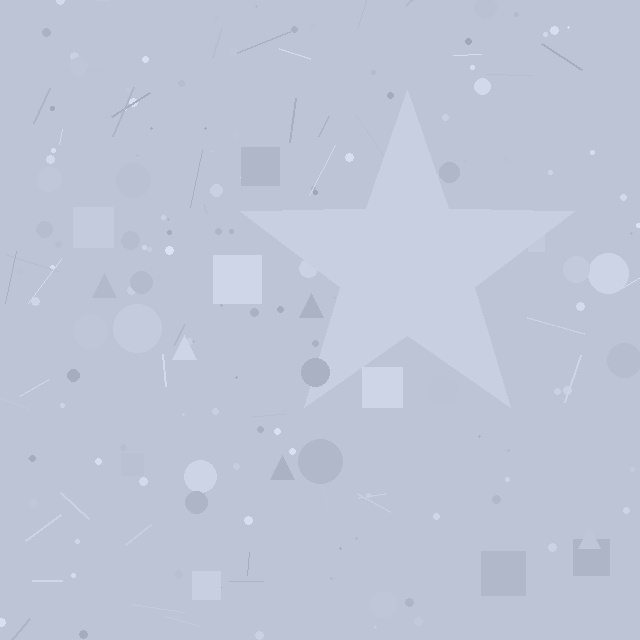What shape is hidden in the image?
A star is hidden in the image.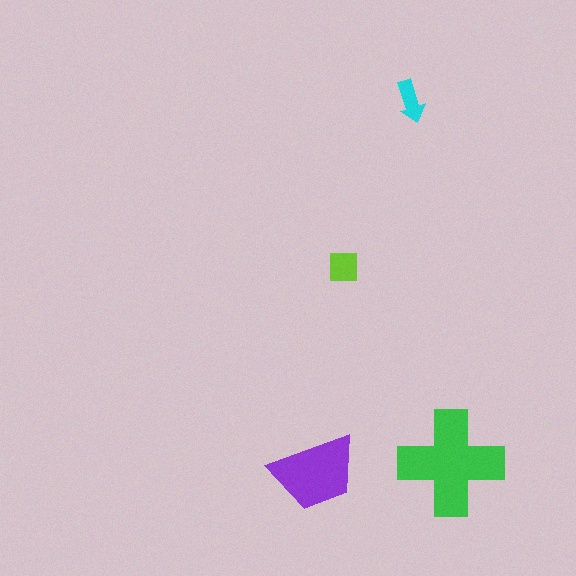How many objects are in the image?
There are 4 objects in the image.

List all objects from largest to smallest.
The green cross, the purple trapezoid, the lime square, the cyan arrow.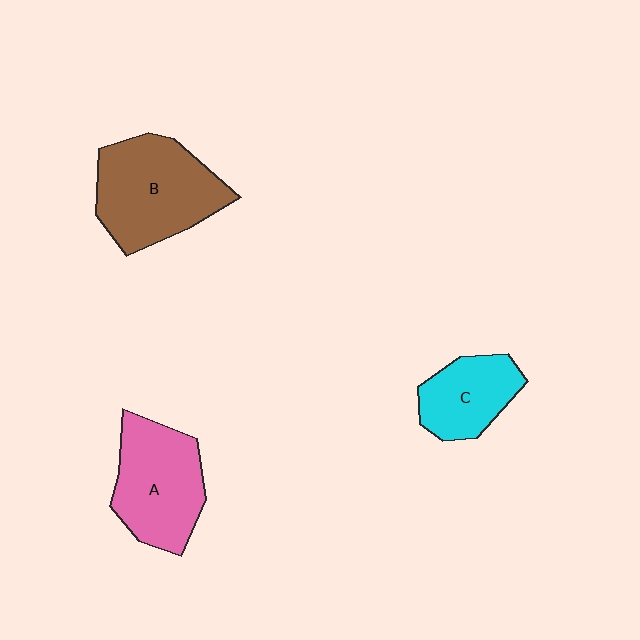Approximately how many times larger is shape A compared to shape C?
Approximately 1.5 times.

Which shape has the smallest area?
Shape C (cyan).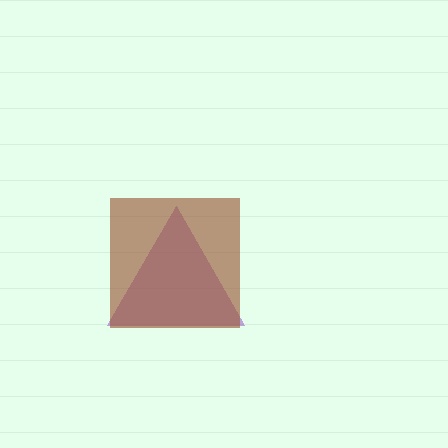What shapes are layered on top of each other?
The layered shapes are: a purple triangle, a brown square.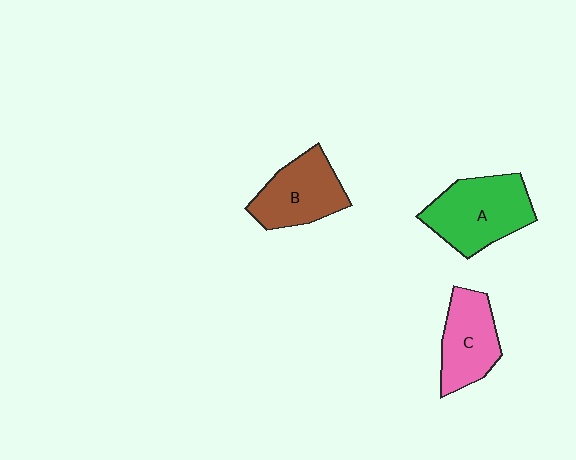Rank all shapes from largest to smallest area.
From largest to smallest: A (green), B (brown), C (pink).